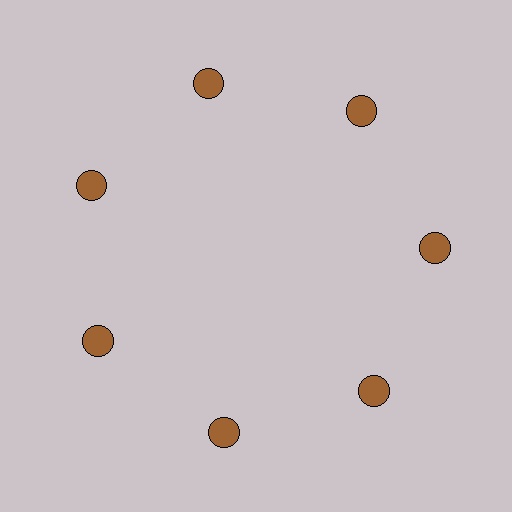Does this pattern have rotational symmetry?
Yes, this pattern has 7-fold rotational symmetry. It looks the same after rotating 51 degrees around the center.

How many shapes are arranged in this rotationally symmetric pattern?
There are 7 shapes, arranged in 7 groups of 1.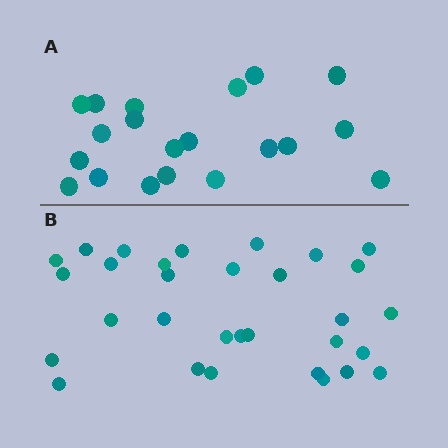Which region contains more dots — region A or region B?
Region B (the bottom region) has more dots.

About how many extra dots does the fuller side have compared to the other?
Region B has roughly 12 or so more dots than region A.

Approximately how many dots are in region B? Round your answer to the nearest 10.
About 30 dots. (The exact count is 31, which rounds to 30.)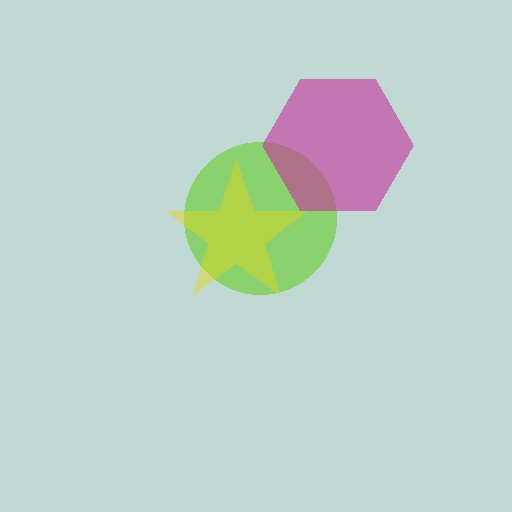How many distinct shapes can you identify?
There are 3 distinct shapes: a lime circle, a magenta hexagon, a yellow star.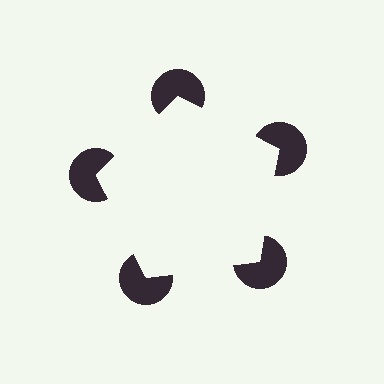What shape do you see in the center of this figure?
An illusory pentagon — its edges are inferred from the aligned wedge cuts in the pac-man discs, not physically drawn.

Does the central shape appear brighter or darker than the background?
It typically appears slightly brighter than the background, even though no actual brightness change is drawn.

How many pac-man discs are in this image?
There are 5 — one at each vertex of the illusory pentagon.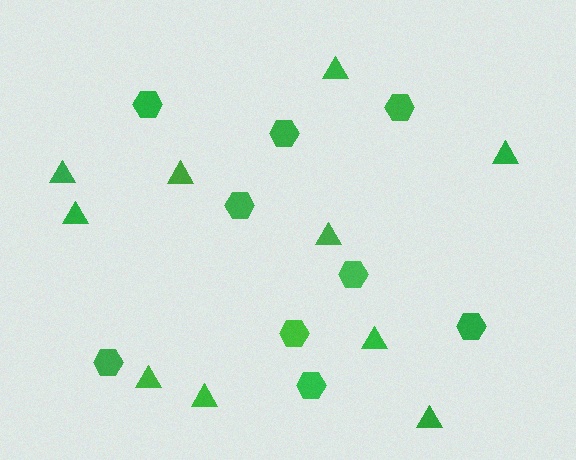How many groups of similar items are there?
There are 2 groups: one group of triangles (10) and one group of hexagons (9).